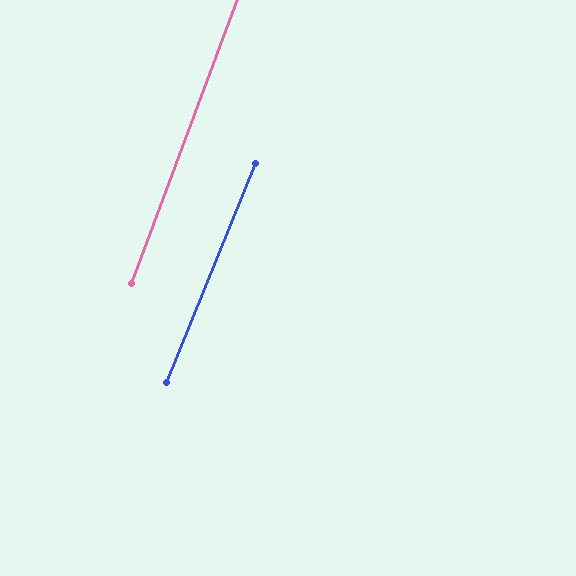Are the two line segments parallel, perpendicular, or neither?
Parallel — their directions differ by only 1.6°.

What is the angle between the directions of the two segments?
Approximately 2 degrees.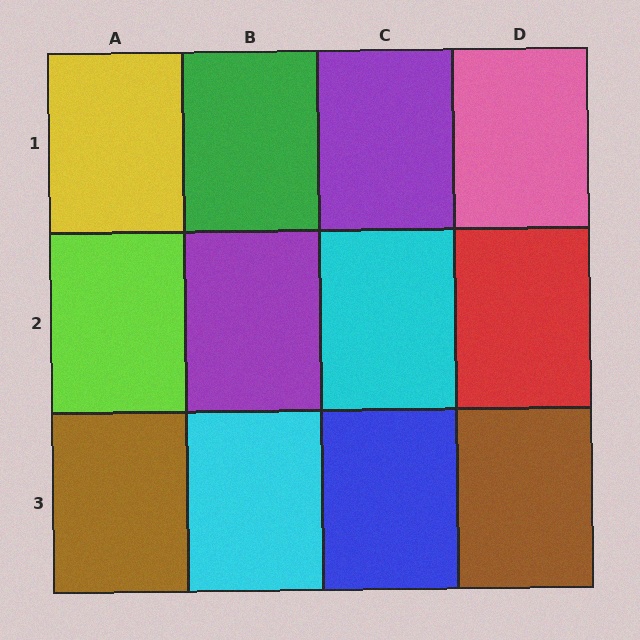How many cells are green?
1 cell is green.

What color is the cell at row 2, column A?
Lime.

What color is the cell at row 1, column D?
Pink.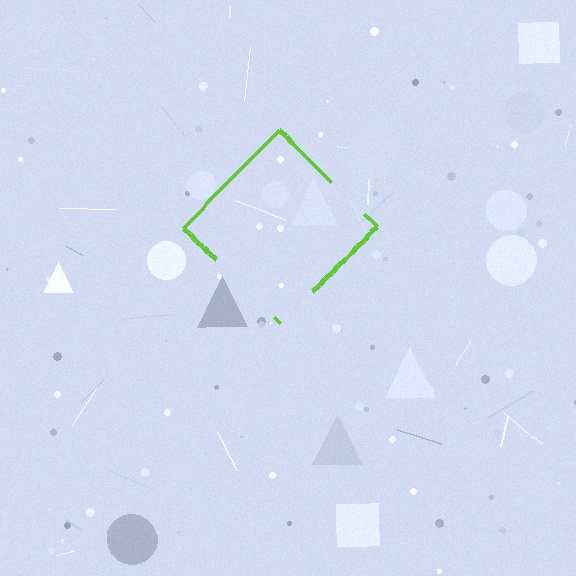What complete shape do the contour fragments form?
The contour fragments form a diamond.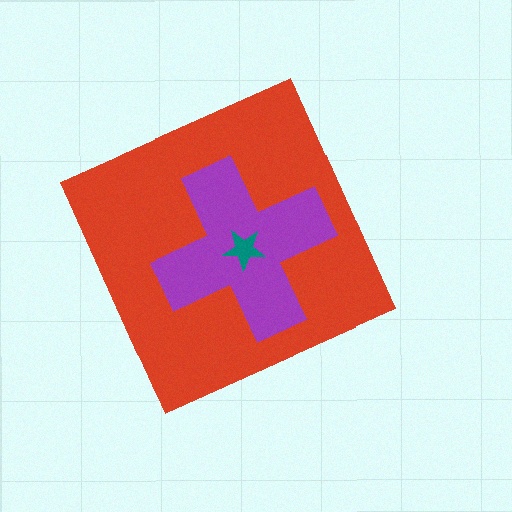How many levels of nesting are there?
3.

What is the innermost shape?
The teal star.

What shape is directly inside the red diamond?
The purple cross.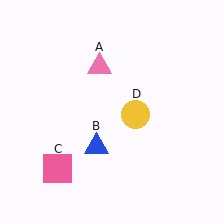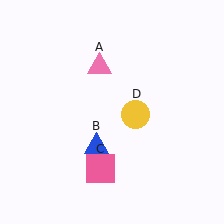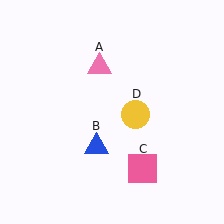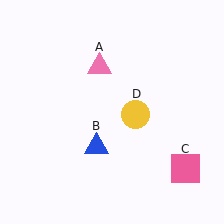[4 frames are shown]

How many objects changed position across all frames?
1 object changed position: pink square (object C).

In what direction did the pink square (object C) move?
The pink square (object C) moved right.